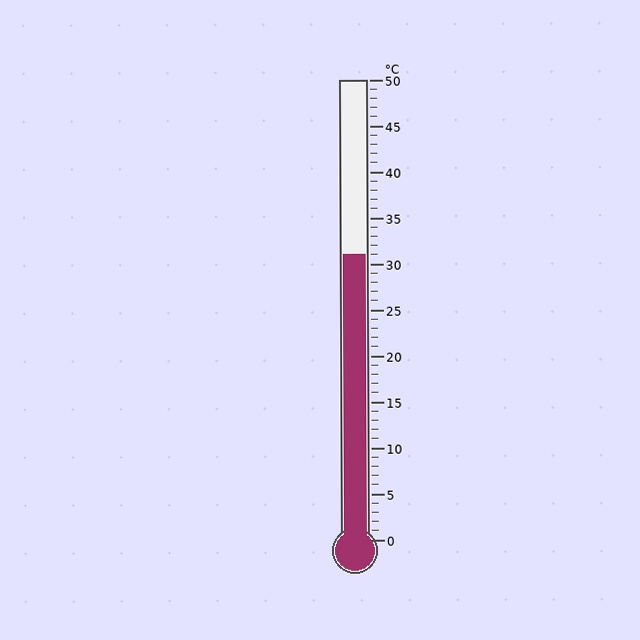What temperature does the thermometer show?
The thermometer shows approximately 31°C.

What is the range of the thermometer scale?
The thermometer scale ranges from 0°C to 50°C.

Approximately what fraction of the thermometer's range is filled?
The thermometer is filled to approximately 60% of its range.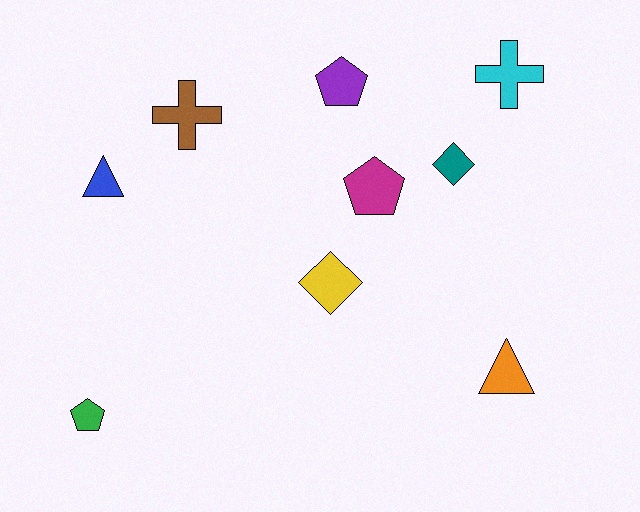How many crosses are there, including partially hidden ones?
There are 2 crosses.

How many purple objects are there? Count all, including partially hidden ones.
There is 1 purple object.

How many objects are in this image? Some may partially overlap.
There are 9 objects.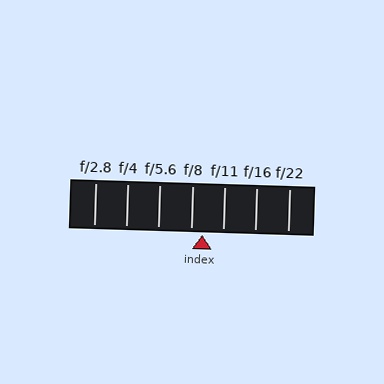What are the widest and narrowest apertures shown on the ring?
The widest aperture shown is f/2.8 and the narrowest is f/22.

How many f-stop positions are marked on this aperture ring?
There are 7 f-stop positions marked.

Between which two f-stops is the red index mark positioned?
The index mark is between f/8 and f/11.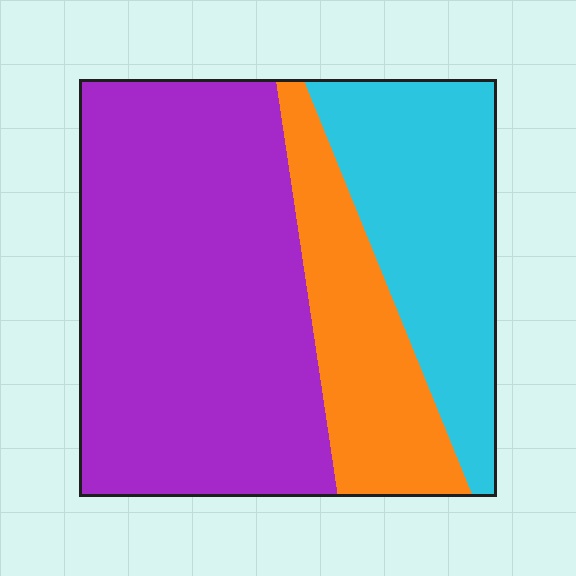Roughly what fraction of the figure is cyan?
Cyan covers around 25% of the figure.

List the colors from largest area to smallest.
From largest to smallest: purple, cyan, orange.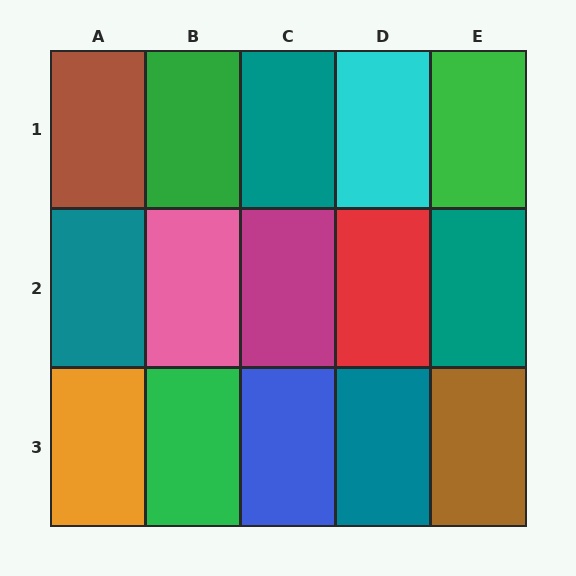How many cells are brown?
2 cells are brown.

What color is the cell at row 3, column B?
Green.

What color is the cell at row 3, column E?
Brown.